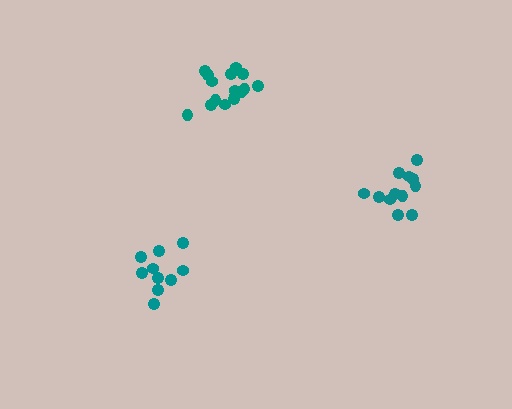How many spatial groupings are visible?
There are 3 spatial groupings.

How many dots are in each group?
Group 1: 16 dots, Group 2: 12 dots, Group 3: 10 dots (38 total).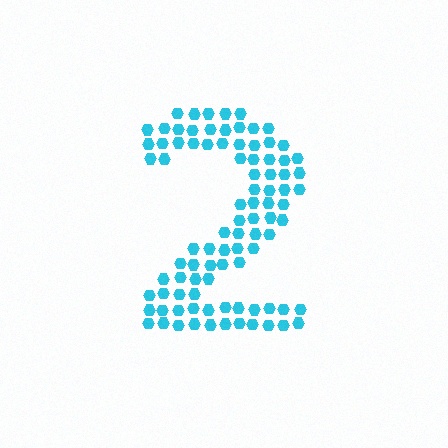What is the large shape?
The large shape is the digit 2.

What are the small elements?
The small elements are hexagons.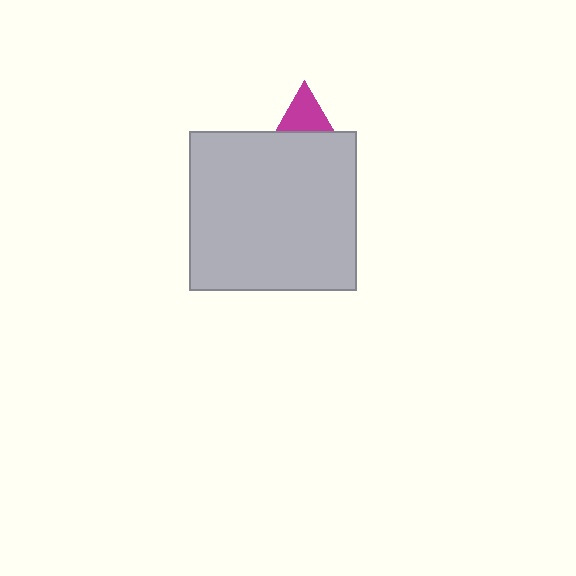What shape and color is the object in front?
The object in front is a light gray rectangle.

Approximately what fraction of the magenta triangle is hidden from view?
Roughly 58% of the magenta triangle is hidden behind the light gray rectangle.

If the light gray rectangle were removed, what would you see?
You would see the complete magenta triangle.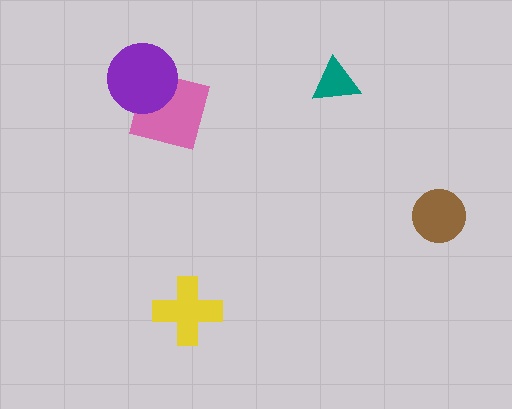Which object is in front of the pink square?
The purple circle is in front of the pink square.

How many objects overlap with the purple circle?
1 object overlaps with the purple circle.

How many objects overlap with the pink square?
1 object overlaps with the pink square.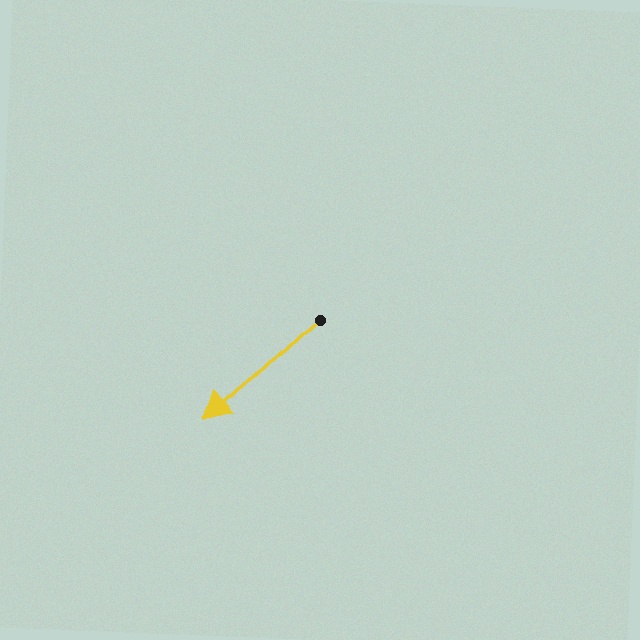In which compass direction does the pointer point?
Southwest.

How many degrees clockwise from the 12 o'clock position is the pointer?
Approximately 228 degrees.